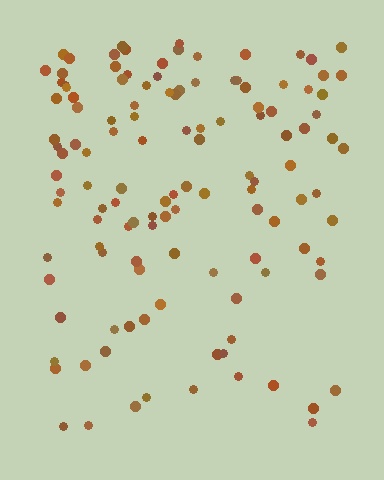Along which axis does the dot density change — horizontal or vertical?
Vertical.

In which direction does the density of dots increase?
From bottom to top, with the top side densest.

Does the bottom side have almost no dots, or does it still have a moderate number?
Still a moderate number, just noticeably fewer than the top.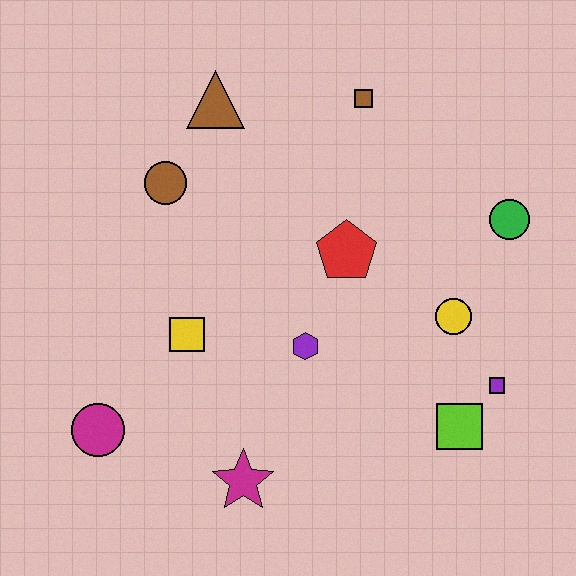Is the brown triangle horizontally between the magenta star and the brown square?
No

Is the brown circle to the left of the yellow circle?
Yes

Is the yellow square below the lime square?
No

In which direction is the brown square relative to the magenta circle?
The brown square is above the magenta circle.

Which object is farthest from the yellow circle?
The magenta circle is farthest from the yellow circle.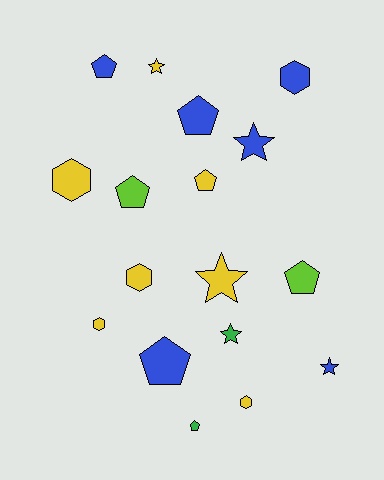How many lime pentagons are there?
There are 2 lime pentagons.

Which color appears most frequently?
Yellow, with 7 objects.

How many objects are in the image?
There are 17 objects.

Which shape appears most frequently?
Pentagon, with 7 objects.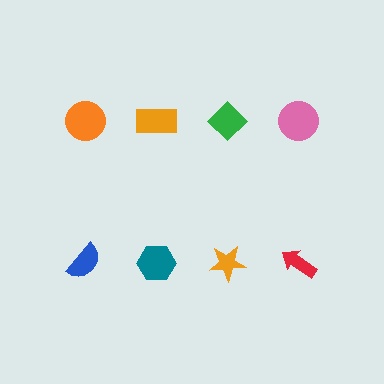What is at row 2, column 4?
A red arrow.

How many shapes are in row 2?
4 shapes.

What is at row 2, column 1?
A blue semicircle.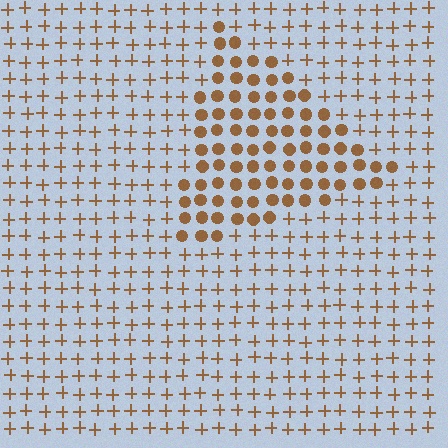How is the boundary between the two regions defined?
The boundary is defined by a change in element shape: circles inside vs. plus signs outside. All elements share the same color and spacing.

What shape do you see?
I see a triangle.